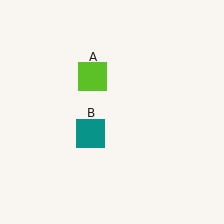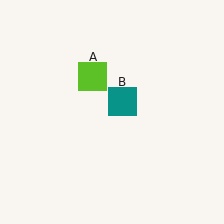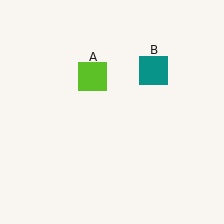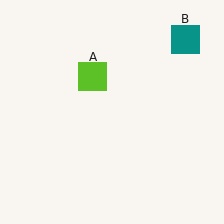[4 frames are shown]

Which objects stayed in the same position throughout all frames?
Lime square (object A) remained stationary.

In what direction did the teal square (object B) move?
The teal square (object B) moved up and to the right.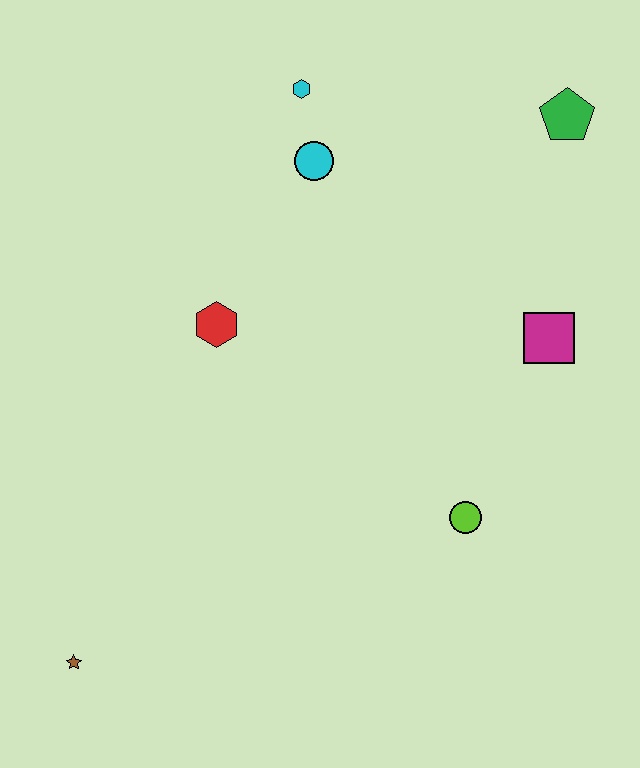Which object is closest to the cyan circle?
The cyan hexagon is closest to the cyan circle.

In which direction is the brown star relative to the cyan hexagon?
The brown star is below the cyan hexagon.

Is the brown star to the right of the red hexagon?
No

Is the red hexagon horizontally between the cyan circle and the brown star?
Yes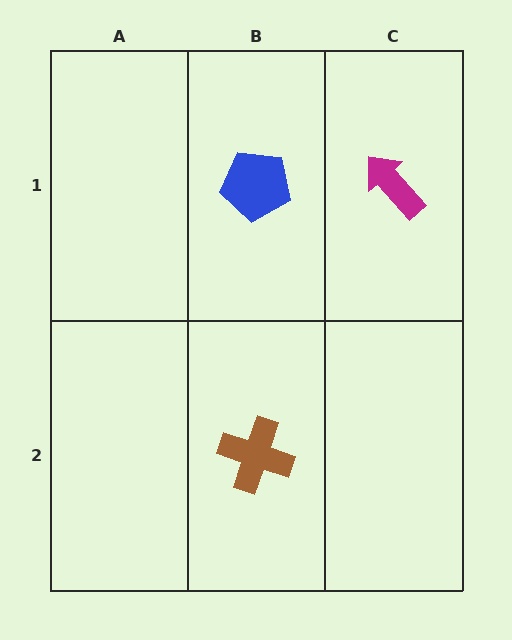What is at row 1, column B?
A blue pentagon.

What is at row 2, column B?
A brown cross.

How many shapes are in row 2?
1 shape.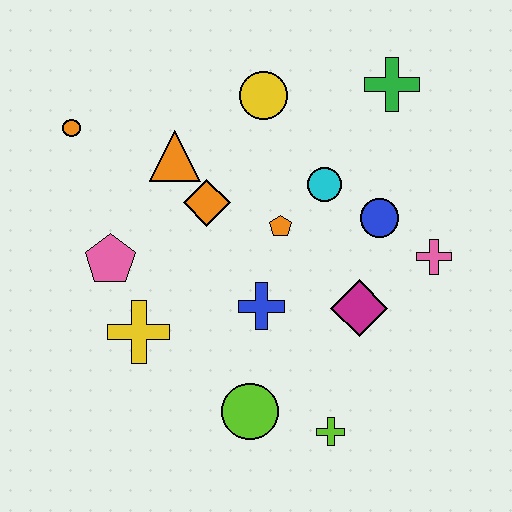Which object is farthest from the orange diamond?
The lime cross is farthest from the orange diamond.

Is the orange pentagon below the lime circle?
No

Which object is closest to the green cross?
The cyan circle is closest to the green cross.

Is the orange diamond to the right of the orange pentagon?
No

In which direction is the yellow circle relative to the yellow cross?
The yellow circle is above the yellow cross.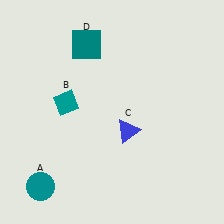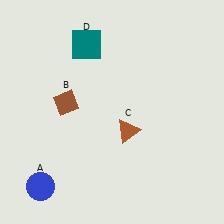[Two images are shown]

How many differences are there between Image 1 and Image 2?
There are 3 differences between the two images.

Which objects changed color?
A changed from teal to blue. B changed from teal to brown. C changed from blue to brown.